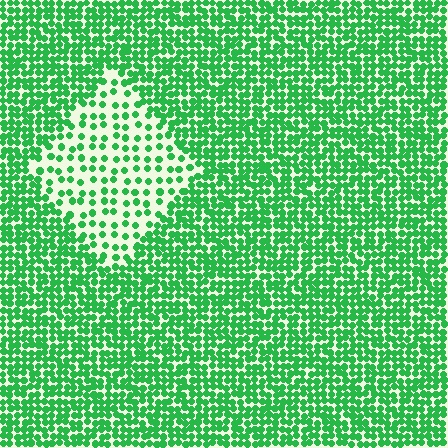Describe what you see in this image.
The image contains small green elements arranged at two different densities. A diamond-shaped region is visible where the elements are less densely packed than the surrounding area.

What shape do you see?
I see a diamond.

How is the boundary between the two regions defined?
The boundary is defined by a change in element density (approximately 2.5x ratio). All elements are the same color, size, and shape.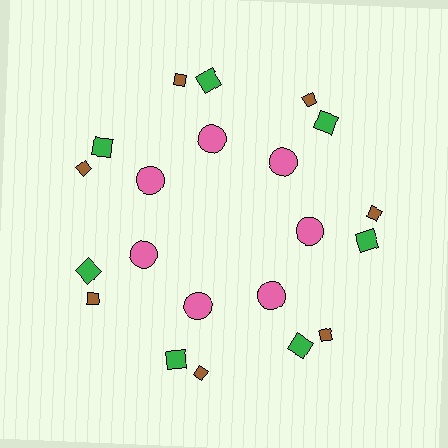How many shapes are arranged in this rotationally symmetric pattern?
There are 21 shapes, arranged in 7 groups of 3.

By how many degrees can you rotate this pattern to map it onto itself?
The pattern maps onto itself every 51 degrees of rotation.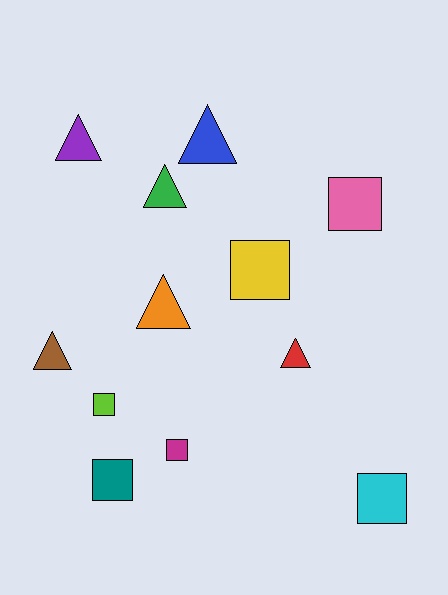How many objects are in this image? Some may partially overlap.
There are 12 objects.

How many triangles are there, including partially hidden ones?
There are 6 triangles.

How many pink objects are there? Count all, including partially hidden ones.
There is 1 pink object.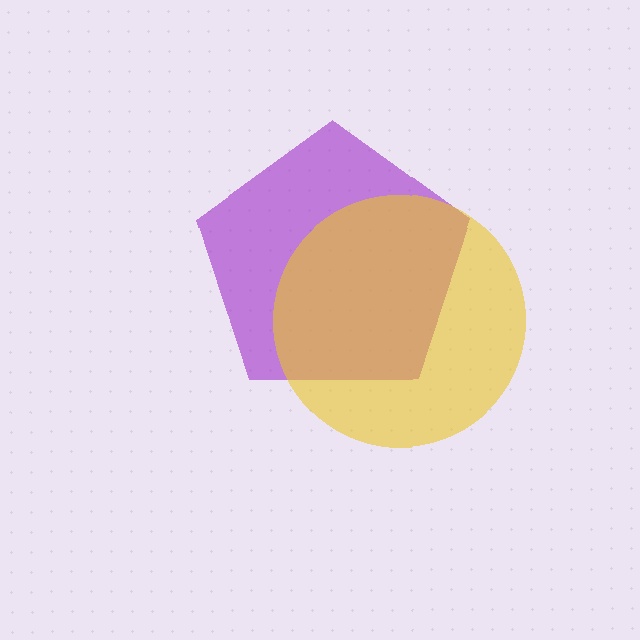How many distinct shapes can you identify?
There are 2 distinct shapes: a purple pentagon, a yellow circle.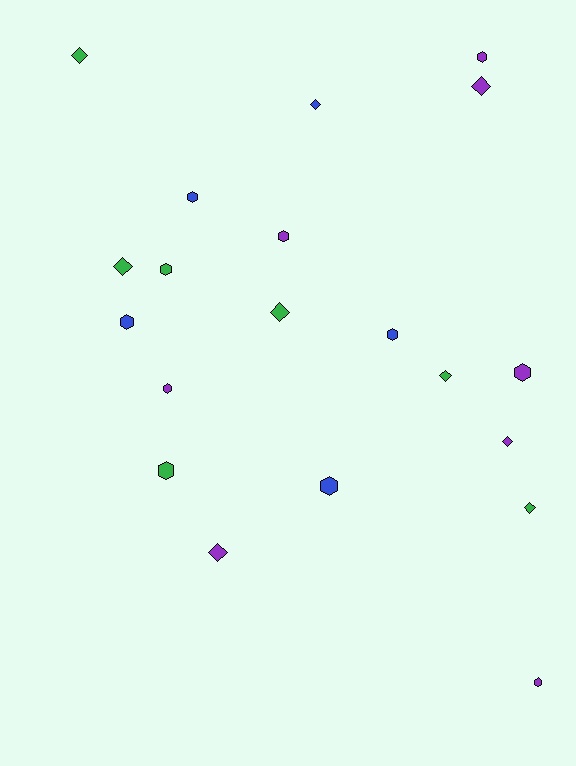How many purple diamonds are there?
There are 3 purple diamonds.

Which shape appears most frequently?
Hexagon, with 11 objects.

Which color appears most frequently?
Purple, with 8 objects.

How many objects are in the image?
There are 20 objects.